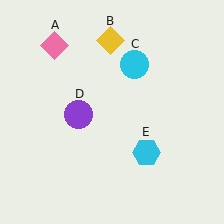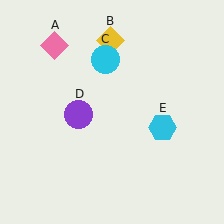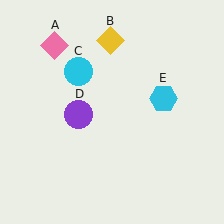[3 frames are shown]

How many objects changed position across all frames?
2 objects changed position: cyan circle (object C), cyan hexagon (object E).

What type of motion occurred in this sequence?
The cyan circle (object C), cyan hexagon (object E) rotated counterclockwise around the center of the scene.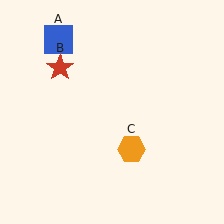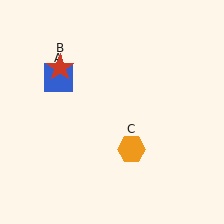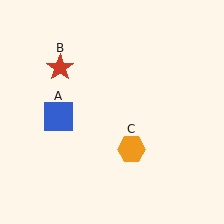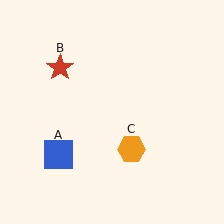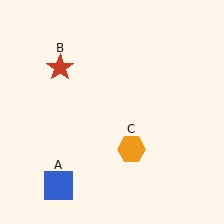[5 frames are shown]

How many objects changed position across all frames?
1 object changed position: blue square (object A).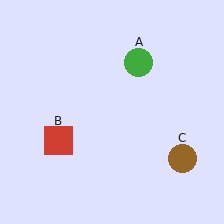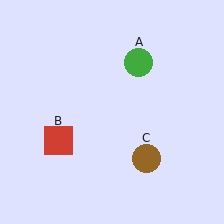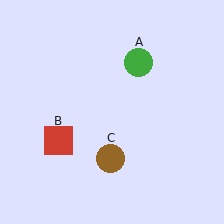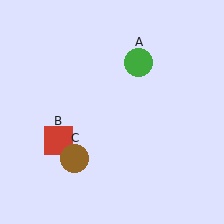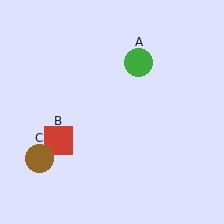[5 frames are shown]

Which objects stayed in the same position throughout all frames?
Green circle (object A) and red square (object B) remained stationary.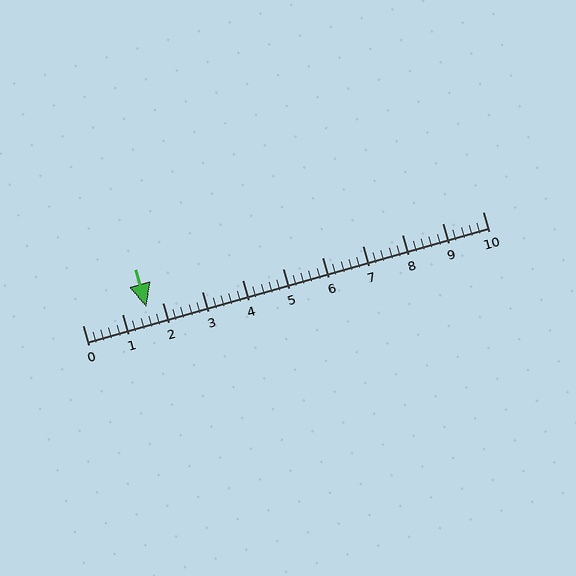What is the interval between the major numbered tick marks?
The major tick marks are spaced 1 units apart.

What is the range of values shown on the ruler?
The ruler shows values from 0 to 10.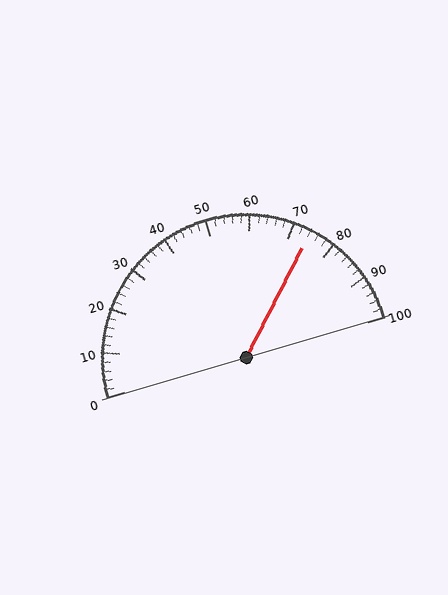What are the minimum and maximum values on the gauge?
The gauge ranges from 0 to 100.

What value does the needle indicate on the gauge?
The needle indicates approximately 74.